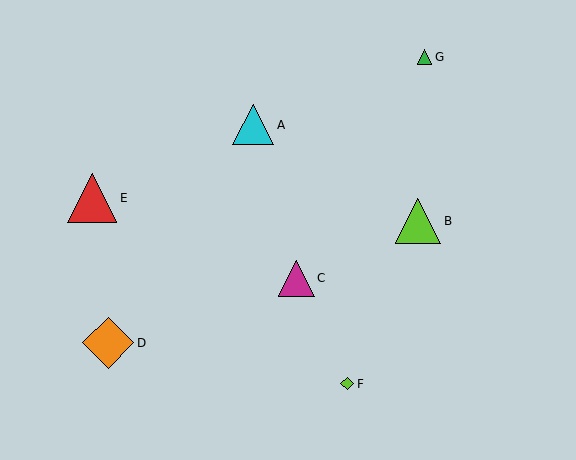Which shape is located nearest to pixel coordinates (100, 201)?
The red triangle (labeled E) at (92, 198) is nearest to that location.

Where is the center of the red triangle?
The center of the red triangle is at (92, 198).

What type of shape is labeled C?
Shape C is a magenta triangle.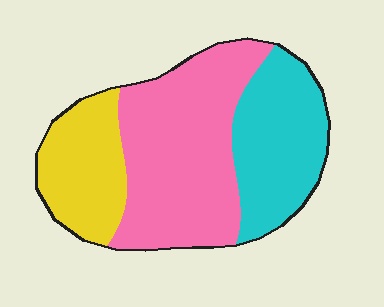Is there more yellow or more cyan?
Cyan.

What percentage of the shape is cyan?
Cyan covers around 30% of the shape.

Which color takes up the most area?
Pink, at roughly 50%.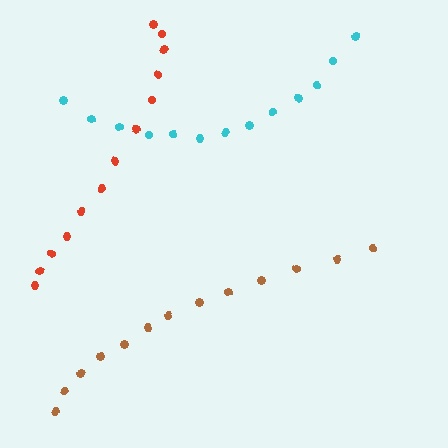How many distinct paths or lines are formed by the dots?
There are 3 distinct paths.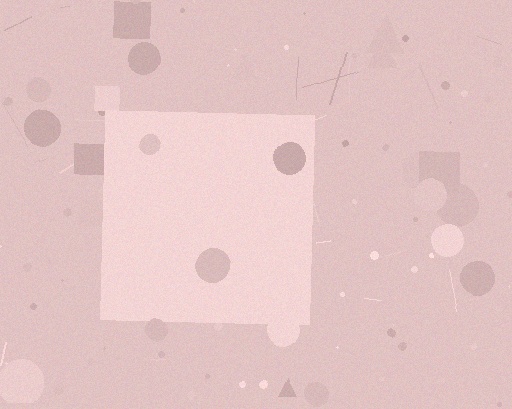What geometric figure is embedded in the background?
A square is embedded in the background.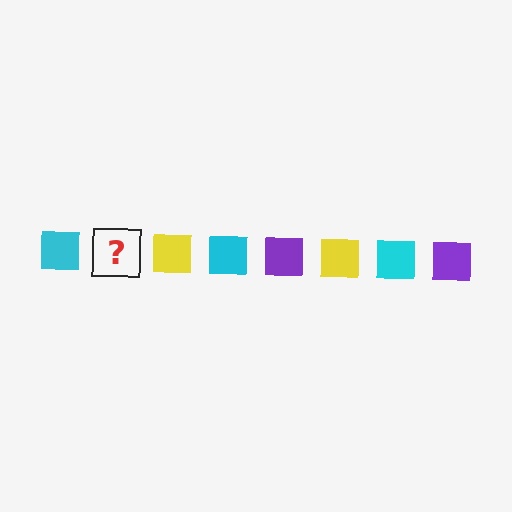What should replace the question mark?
The question mark should be replaced with a purple square.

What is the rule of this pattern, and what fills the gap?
The rule is that the pattern cycles through cyan, purple, yellow squares. The gap should be filled with a purple square.